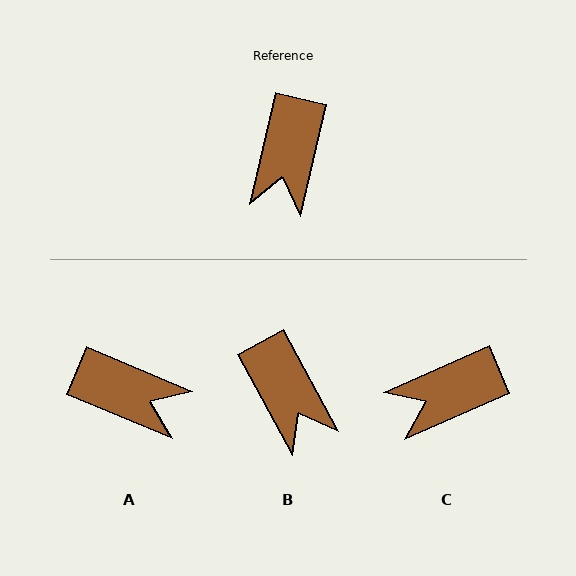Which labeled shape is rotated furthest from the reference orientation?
A, about 81 degrees away.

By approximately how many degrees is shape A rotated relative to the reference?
Approximately 81 degrees counter-clockwise.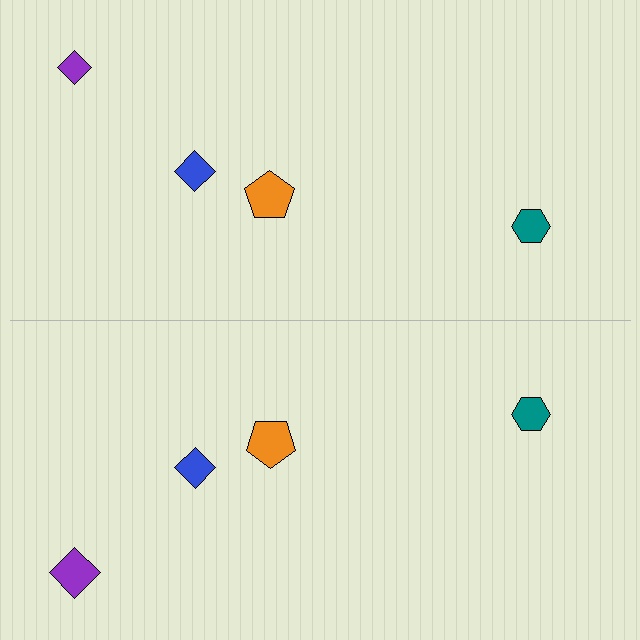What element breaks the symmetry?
The purple diamond on the bottom side has a different size than its mirror counterpart.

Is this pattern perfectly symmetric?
No, the pattern is not perfectly symmetric. The purple diamond on the bottom side has a different size than its mirror counterpart.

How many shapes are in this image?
There are 8 shapes in this image.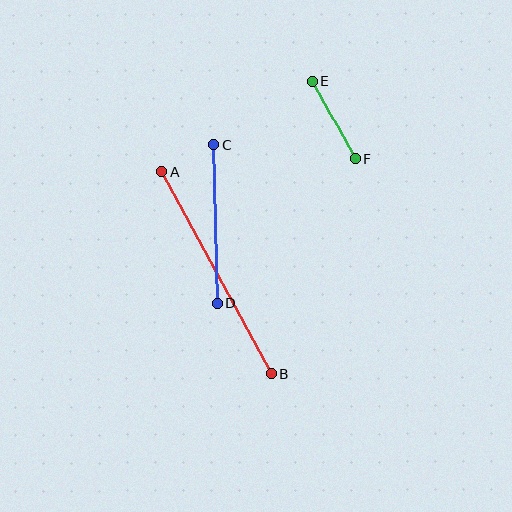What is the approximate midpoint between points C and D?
The midpoint is at approximately (215, 224) pixels.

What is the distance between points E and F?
The distance is approximately 88 pixels.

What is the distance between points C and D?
The distance is approximately 158 pixels.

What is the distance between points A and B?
The distance is approximately 230 pixels.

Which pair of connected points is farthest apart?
Points A and B are farthest apart.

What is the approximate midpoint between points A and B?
The midpoint is at approximately (217, 273) pixels.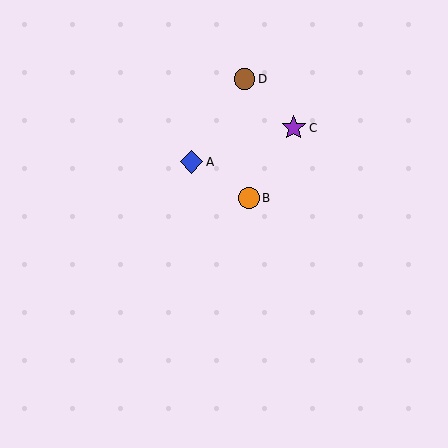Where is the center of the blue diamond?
The center of the blue diamond is at (192, 162).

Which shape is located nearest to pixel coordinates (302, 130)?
The purple star (labeled C) at (294, 128) is nearest to that location.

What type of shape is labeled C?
Shape C is a purple star.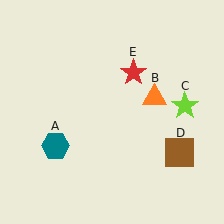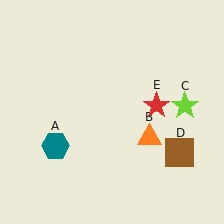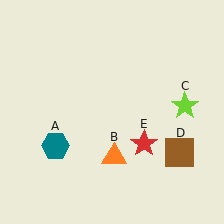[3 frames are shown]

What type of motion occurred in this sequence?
The orange triangle (object B), red star (object E) rotated clockwise around the center of the scene.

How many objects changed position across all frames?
2 objects changed position: orange triangle (object B), red star (object E).